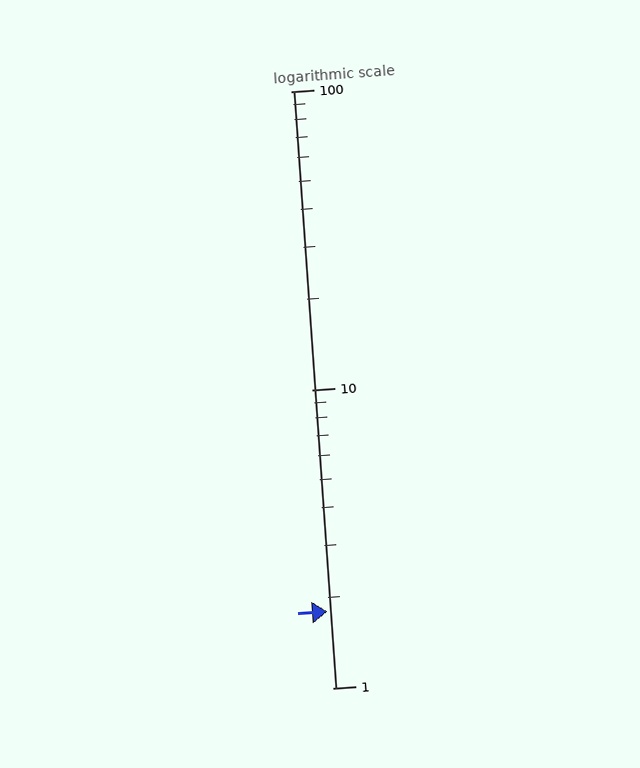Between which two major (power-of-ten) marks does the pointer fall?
The pointer is between 1 and 10.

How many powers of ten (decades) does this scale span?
The scale spans 2 decades, from 1 to 100.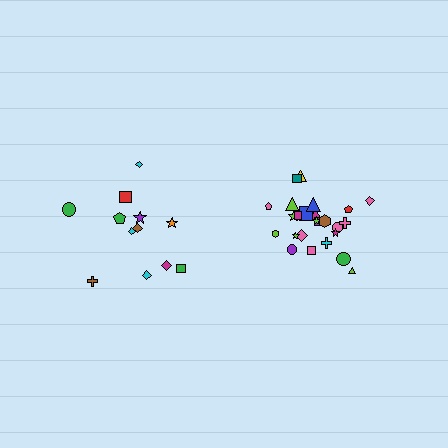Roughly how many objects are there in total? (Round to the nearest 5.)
Roughly 35 objects in total.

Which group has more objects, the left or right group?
The right group.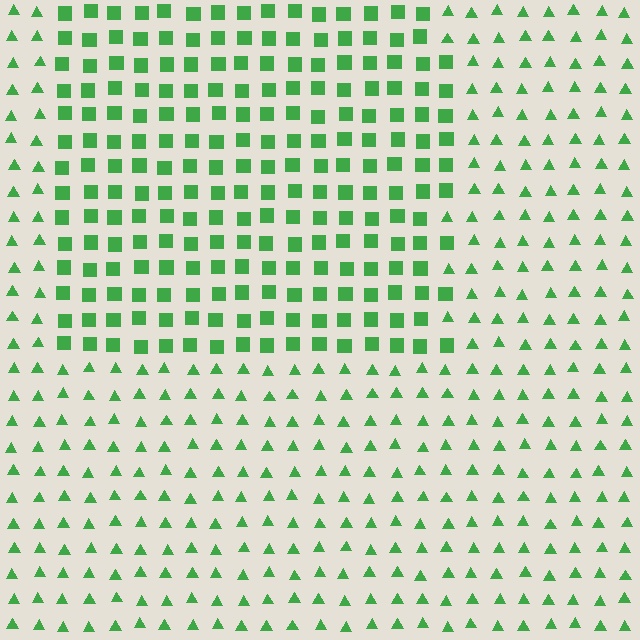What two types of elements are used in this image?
The image uses squares inside the rectangle region and triangles outside it.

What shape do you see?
I see a rectangle.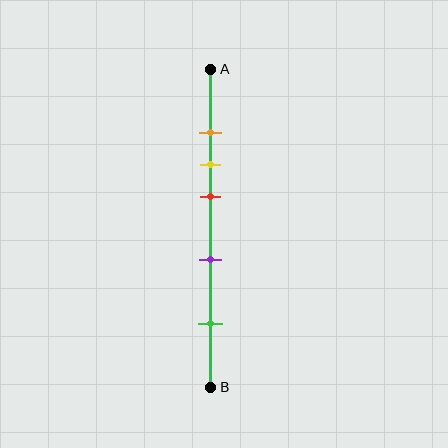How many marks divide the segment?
There are 5 marks dividing the segment.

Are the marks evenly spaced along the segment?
No, the marks are not evenly spaced.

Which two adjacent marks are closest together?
The orange and yellow marks are the closest adjacent pair.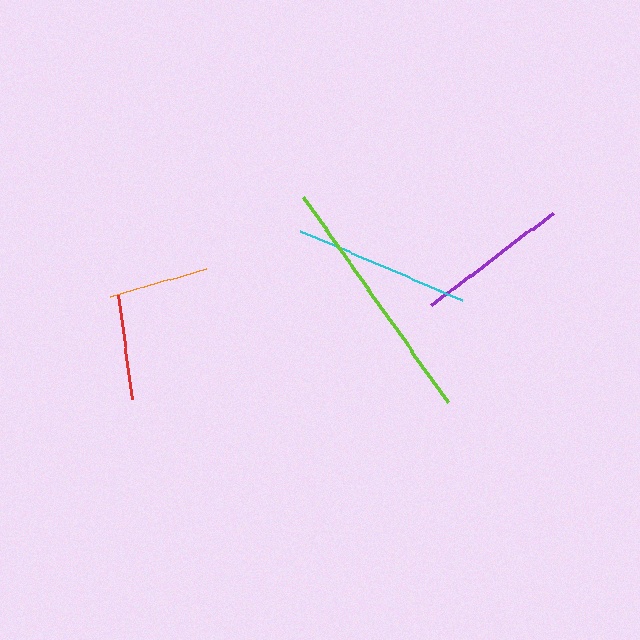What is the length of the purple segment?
The purple segment is approximately 153 pixels long.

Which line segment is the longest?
The lime line is the longest at approximately 252 pixels.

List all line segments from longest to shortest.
From longest to shortest: lime, cyan, purple, red, orange.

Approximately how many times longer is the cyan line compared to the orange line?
The cyan line is approximately 1.8 times the length of the orange line.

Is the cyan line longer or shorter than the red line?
The cyan line is longer than the red line.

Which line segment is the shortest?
The orange line is the shortest at approximately 99 pixels.